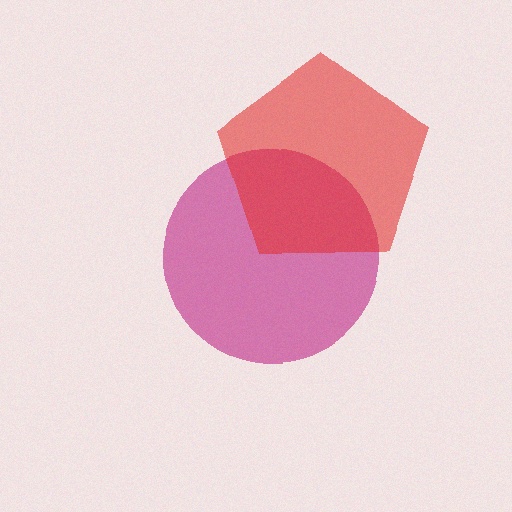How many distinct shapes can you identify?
There are 2 distinct shapes: a magenta circle, a red pentagon.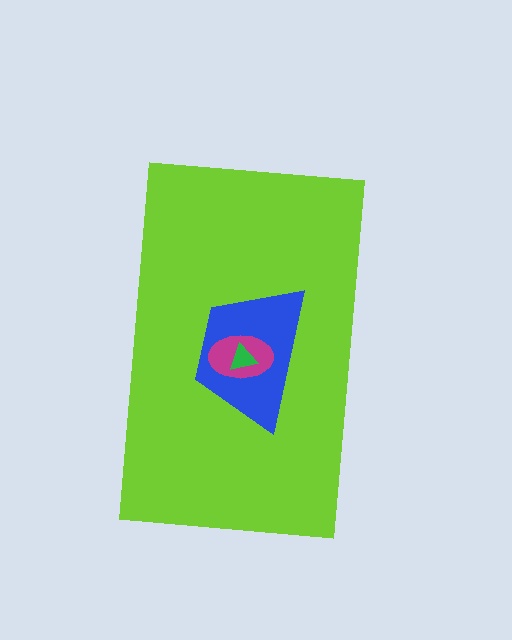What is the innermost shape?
The green triangle.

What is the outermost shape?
The lime rectangle.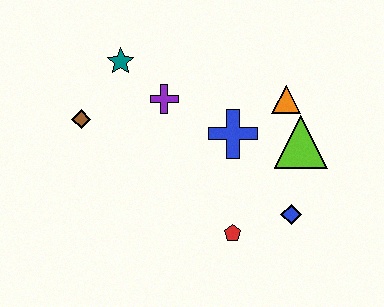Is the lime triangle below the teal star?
Yes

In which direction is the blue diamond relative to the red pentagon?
The blue diamond is to the right of the red pentagon.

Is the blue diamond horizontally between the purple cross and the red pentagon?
No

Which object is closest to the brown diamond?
The teal star is closest to the brown diamond.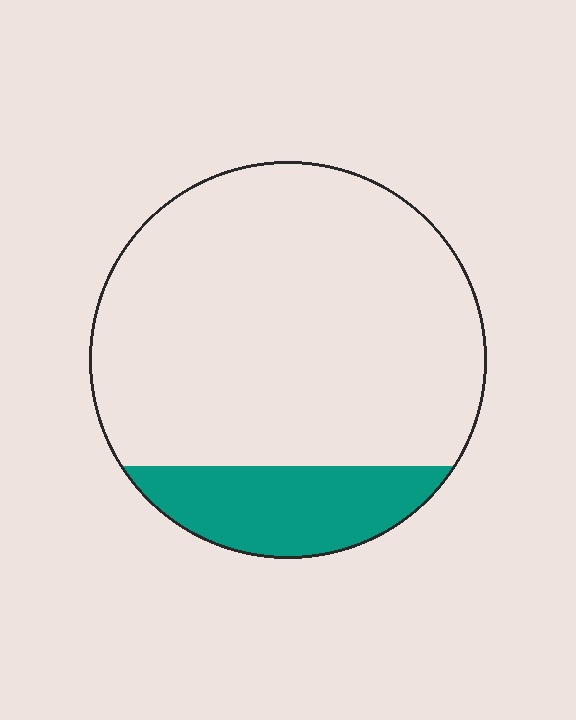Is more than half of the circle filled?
No.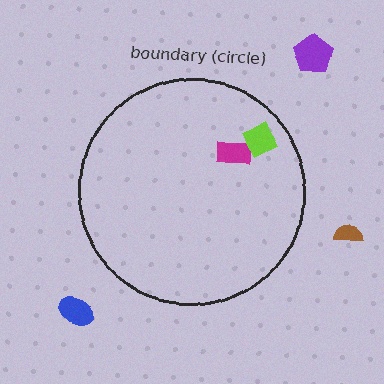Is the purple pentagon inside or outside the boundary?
Outside.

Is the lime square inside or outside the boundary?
Inside.